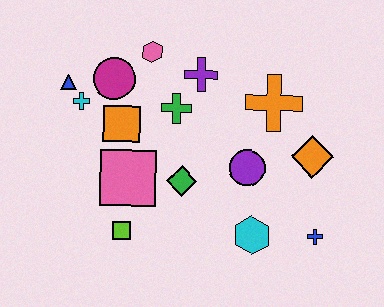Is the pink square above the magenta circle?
No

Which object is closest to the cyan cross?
The blue triangle is closest to the cyan cross.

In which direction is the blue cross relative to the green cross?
The blue cross is to the right of the green cross.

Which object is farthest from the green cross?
The blue cross is farthest from the green cross.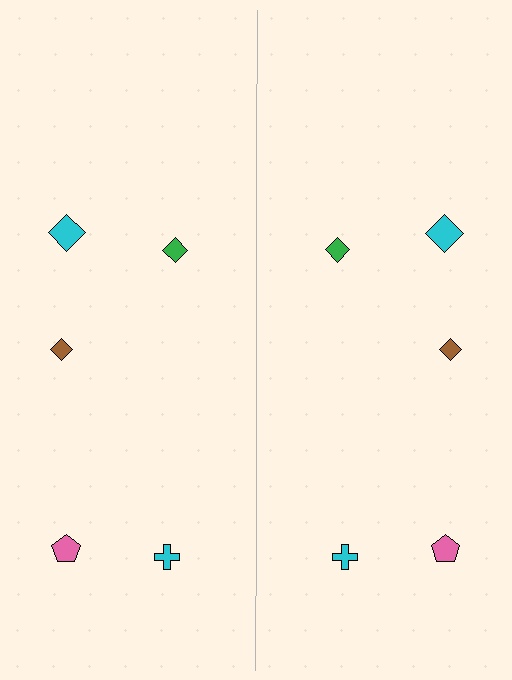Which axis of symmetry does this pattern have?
The pattern has a vertical axis of symmetry running through the center of the image.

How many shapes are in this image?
There are 10 shapes in this image.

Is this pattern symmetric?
Yes, this pattern has bilateral (reflection) symmetry.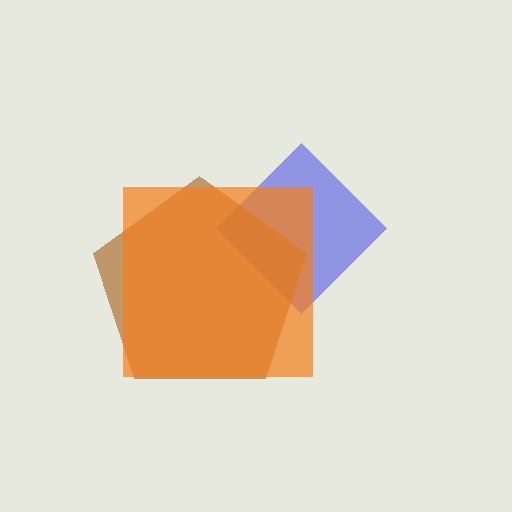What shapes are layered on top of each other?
The layered shapes are: a blue diamond, a brown pentagon, an orange square.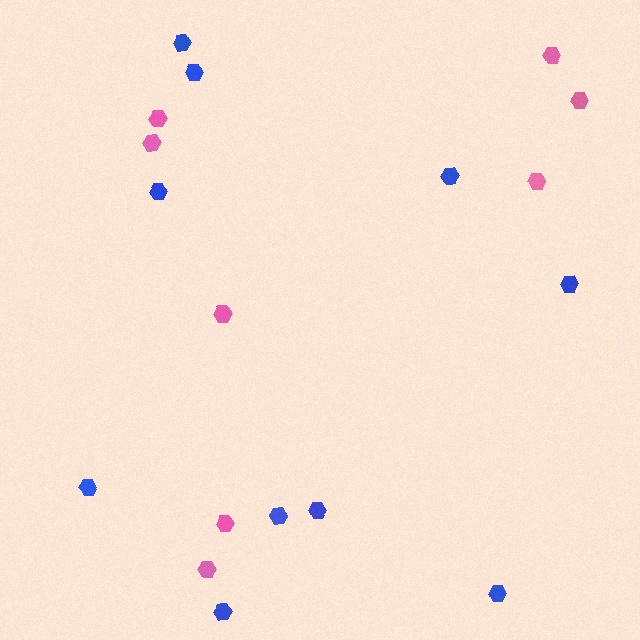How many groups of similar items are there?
There are 2 groups: one group of blue hexagons (10) and one group of pink hexagons (8).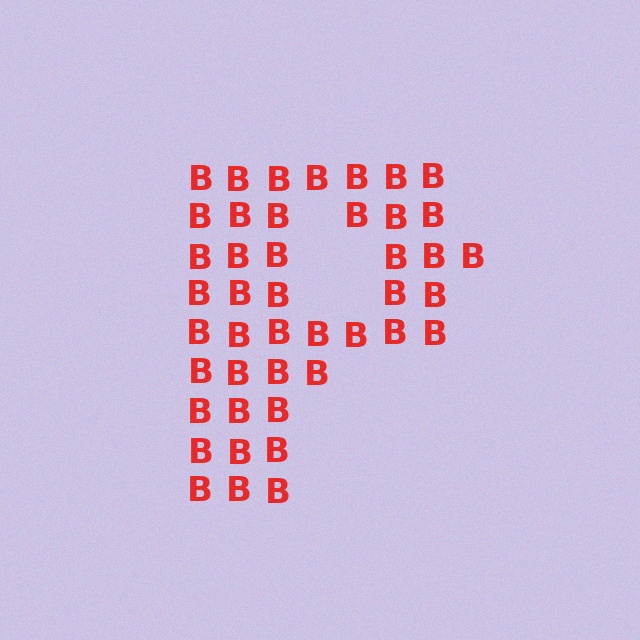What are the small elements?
The small elements are letter B's.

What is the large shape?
The large shape is the letter P.